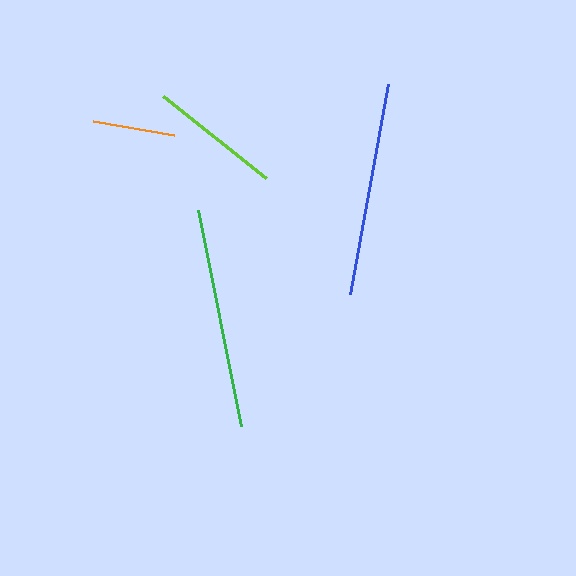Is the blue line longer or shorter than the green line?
The green line is longer than the blue line.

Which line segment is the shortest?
The orange line is the shortest at approximately 81 pixels.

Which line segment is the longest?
The green line is the longest at approximately 220 pixels.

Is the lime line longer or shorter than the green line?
The green line is longer than the lime line.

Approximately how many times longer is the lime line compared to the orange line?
The lime line is approximately 1.6 times the length of the orange line.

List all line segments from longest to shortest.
From longest to shortest: green, blue, lime, orange.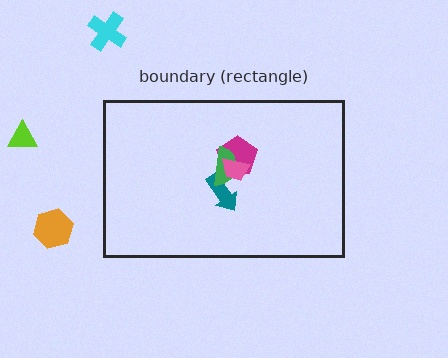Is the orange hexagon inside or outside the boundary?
Outside.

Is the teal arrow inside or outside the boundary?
Inside.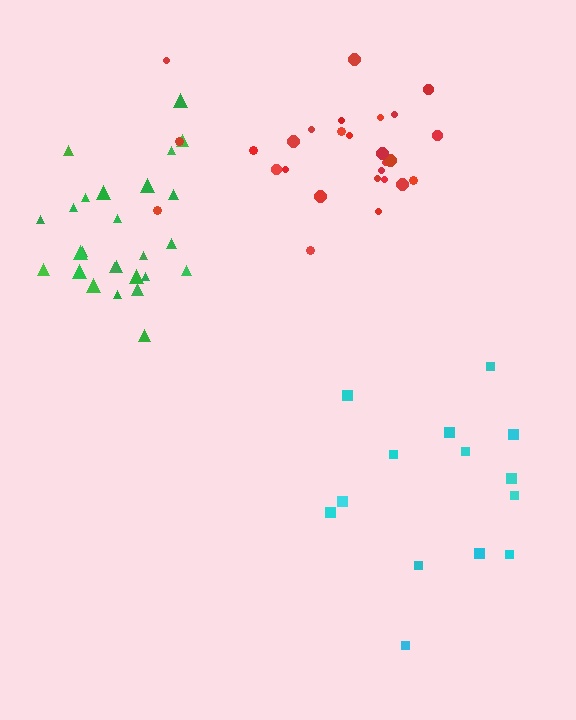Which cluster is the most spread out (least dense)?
Cyan.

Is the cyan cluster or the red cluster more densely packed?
Red.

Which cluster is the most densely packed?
Green.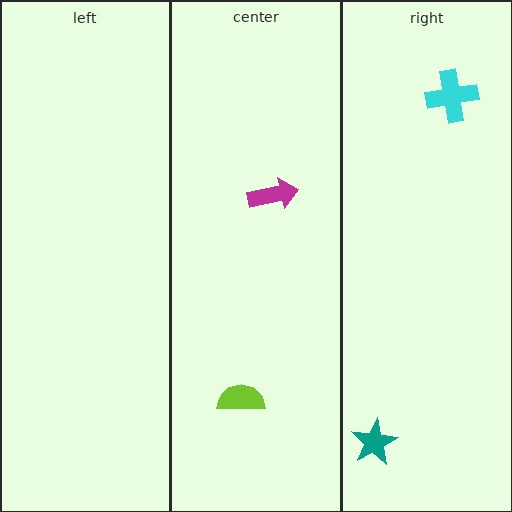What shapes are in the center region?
The lime semicircle, the magenta arrow.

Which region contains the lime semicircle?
The center region.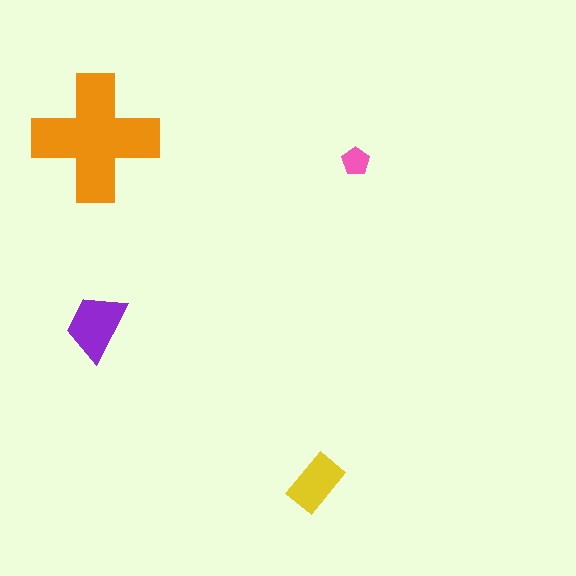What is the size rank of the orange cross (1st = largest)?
1st.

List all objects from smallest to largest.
The pink pentagon, the yellow rectangle, the purple trapezoid, the orange cross.